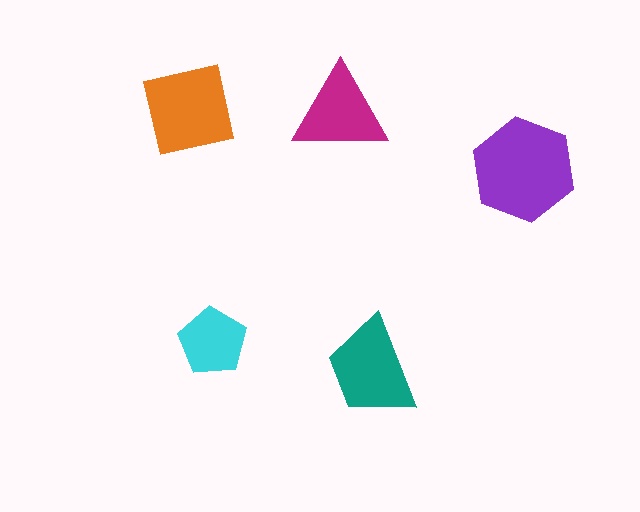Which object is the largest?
The purple hexagon.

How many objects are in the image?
There are 5 objects in the image.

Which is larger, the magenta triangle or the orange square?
The orange square.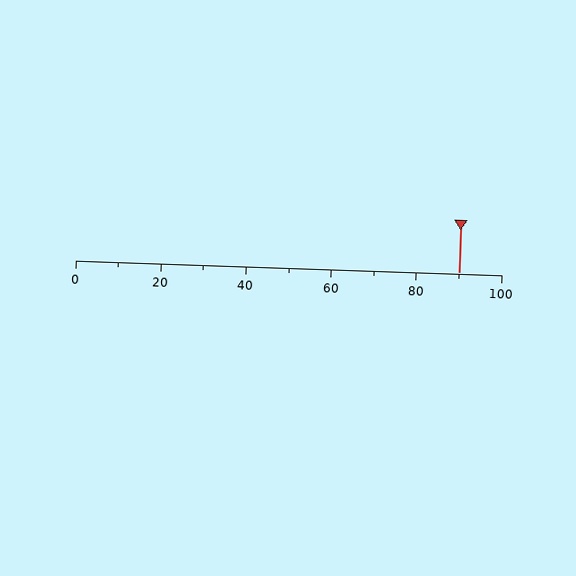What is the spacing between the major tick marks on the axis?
The major ticks are spaced 20 apart.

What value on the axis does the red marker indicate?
The marker indicates approximately 90.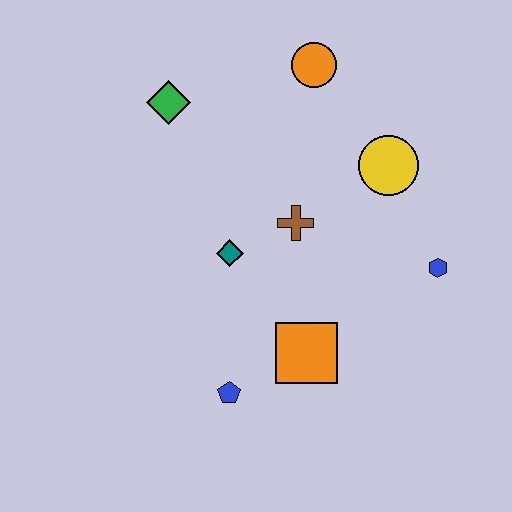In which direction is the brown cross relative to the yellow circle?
The brown cross is to the left of the yellow circle.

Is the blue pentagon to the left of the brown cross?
Yes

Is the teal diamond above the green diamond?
No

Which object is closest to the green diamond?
The orange circle is closest to the green diamond.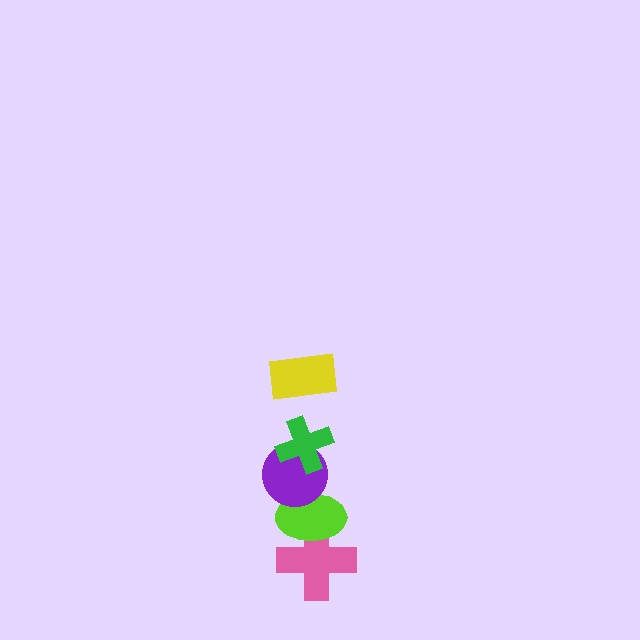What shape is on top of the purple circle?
The green cross is on top of the purple circle.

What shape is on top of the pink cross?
The lime ellipse is on top of the pink cross.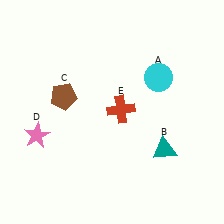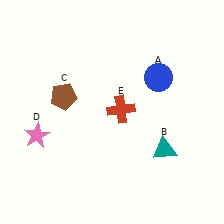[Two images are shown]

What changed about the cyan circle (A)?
In Image 1, A is cyan. In Image 2, it changed to blue.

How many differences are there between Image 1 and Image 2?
There is 1 difference between the two images.